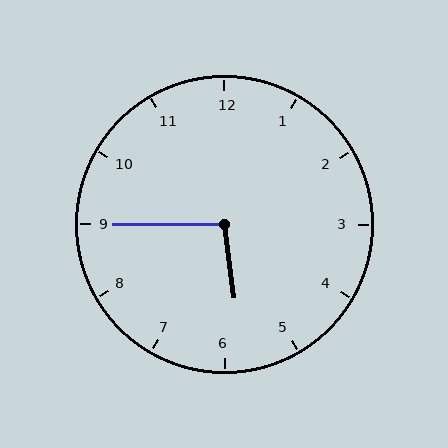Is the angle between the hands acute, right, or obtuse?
It is obtuse.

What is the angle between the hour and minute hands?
Approximately 98 degrees.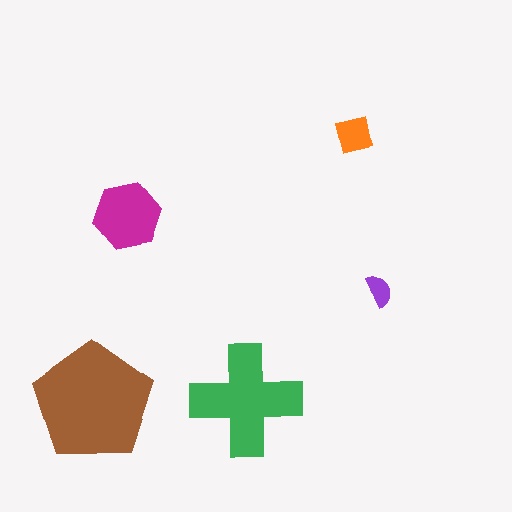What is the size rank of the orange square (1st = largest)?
4th.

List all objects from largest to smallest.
The brown pentagon, the green cross, the magenta hexagon, the orange square, the purple semicircle.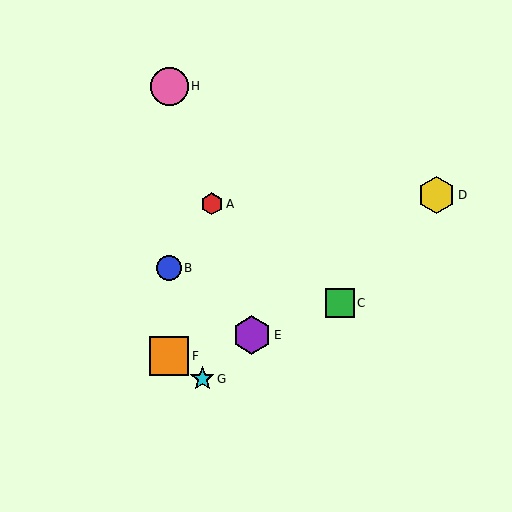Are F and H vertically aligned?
Yes, both are at x≈169.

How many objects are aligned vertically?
3 objects (B, F, H) are aligned vertically.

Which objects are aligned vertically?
Objects B, F, H are aligned vertically.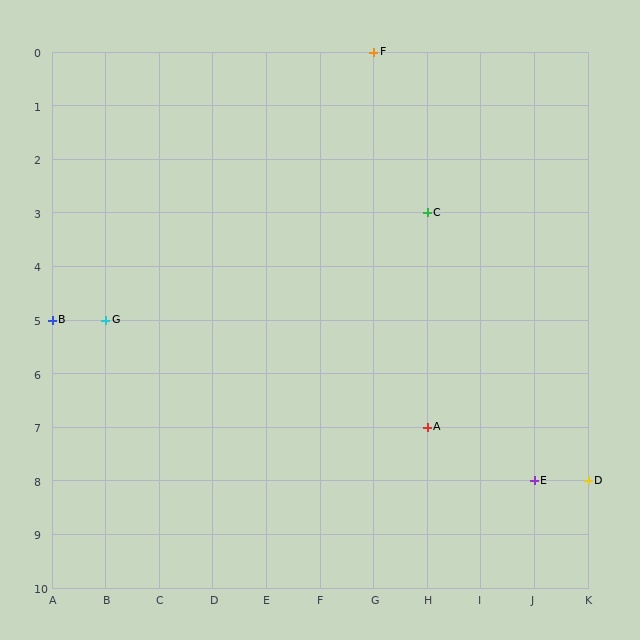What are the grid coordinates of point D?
Point D is at grid coordinates (K, 8).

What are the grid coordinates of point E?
Point E is at grid coordinates (J, 8).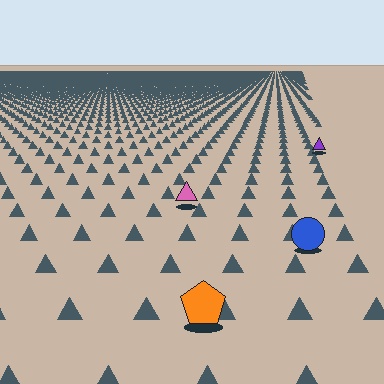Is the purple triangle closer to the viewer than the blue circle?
No. The blue circle is closer — you can tell from the texture gradient: the ground texture is coarser near it.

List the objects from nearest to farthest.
From nearest to farthest: the orange pentagon, the blue circle, the pink triangle, the purple triangle.